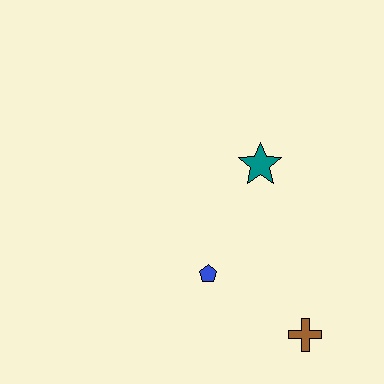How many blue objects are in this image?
There is 1 blue object.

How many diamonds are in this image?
There are no diamonds.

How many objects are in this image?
There are 3 objects.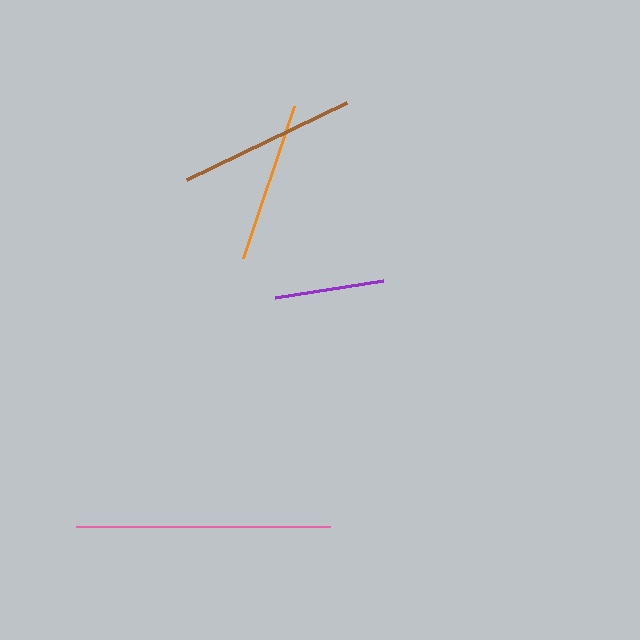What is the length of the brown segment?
The brown segment is approximately 178 pixels long.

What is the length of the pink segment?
The pink segment is approximately 253 pixels long.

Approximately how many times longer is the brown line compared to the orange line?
The brown line is approximately 1.1 times the length of the orange line.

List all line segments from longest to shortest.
From longest to shortest: pink, brown, orange, purple.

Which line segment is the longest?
The pink line is the longest at approximately 253 pixels.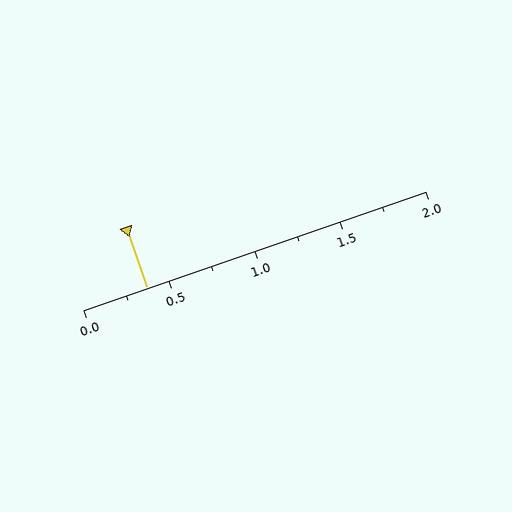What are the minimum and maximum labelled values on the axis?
The axis runs from 0.0 to 2.0.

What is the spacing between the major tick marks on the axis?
The major ticks are spaced 0.5 apart.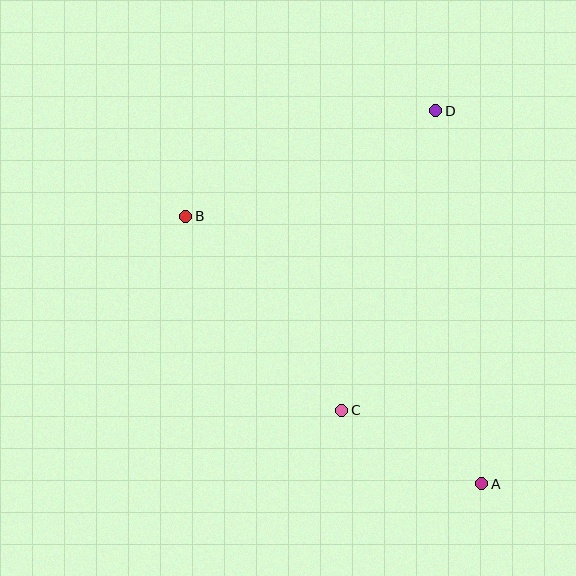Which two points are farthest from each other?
Points A and B are farthest from each other.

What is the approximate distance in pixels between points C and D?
The distance between C and D is approximately 314 pixels.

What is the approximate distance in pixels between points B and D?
The distance between B and D is approximately 272 pixels.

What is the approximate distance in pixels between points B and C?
The distance between B and C is approximately 249 pixels.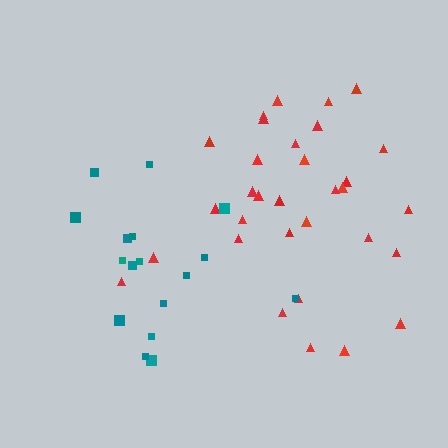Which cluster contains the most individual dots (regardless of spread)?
Red (32).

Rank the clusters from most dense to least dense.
red, teal.